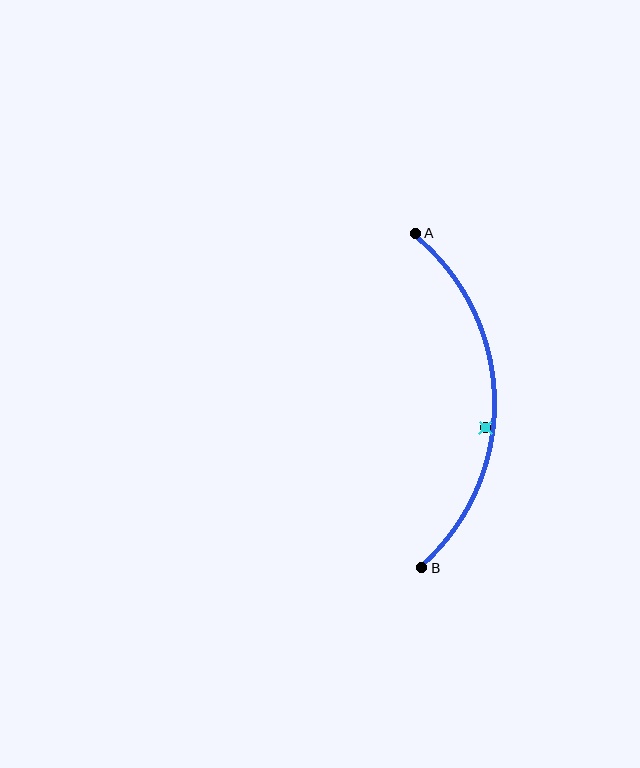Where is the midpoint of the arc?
The arc midpoint is the point on the curve farthest from the straight line joining A and B. It sits to the right of that line.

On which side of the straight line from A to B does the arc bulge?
The arc bulges to the right of the straight line connecting A and B.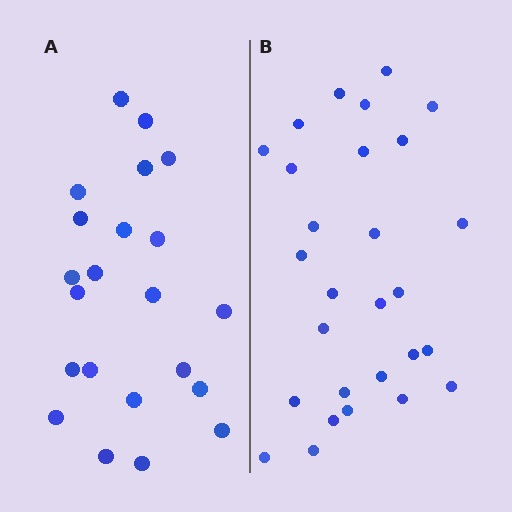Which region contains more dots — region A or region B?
Region B (the right region) has more dots.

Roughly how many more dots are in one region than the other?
Region B has about 6 more dots than region A.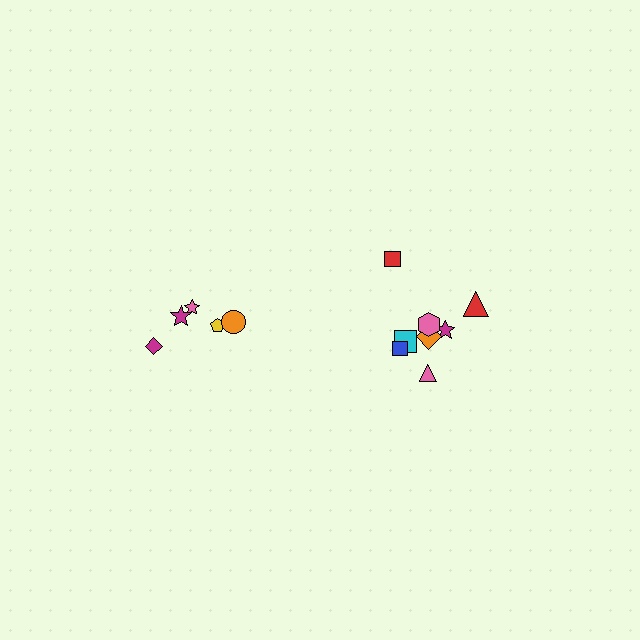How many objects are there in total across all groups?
There are 13 objects.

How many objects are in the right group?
There are 8 objects.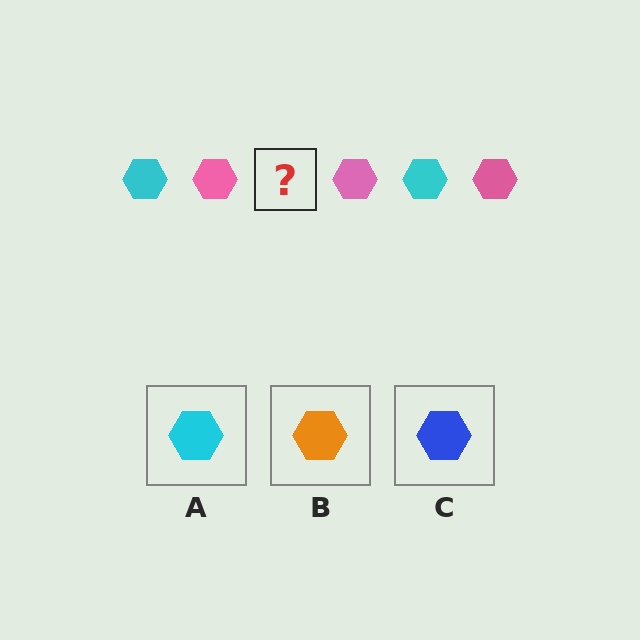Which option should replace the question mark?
Option A.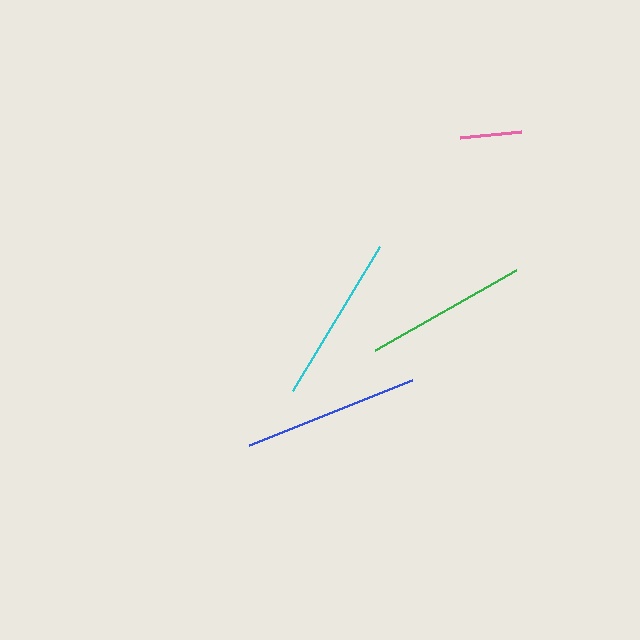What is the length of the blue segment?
The blue segment is approximately 176 pixels long.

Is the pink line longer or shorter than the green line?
The green line is longer than the pink line.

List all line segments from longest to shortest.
From longest to shortest: blue, cyan, green, pink.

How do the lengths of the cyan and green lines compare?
The cyan and green lines are approximately the same length.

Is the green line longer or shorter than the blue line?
The blue line is longer than the green line.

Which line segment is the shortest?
The pink line is the shortest at approximately 61 pixels.